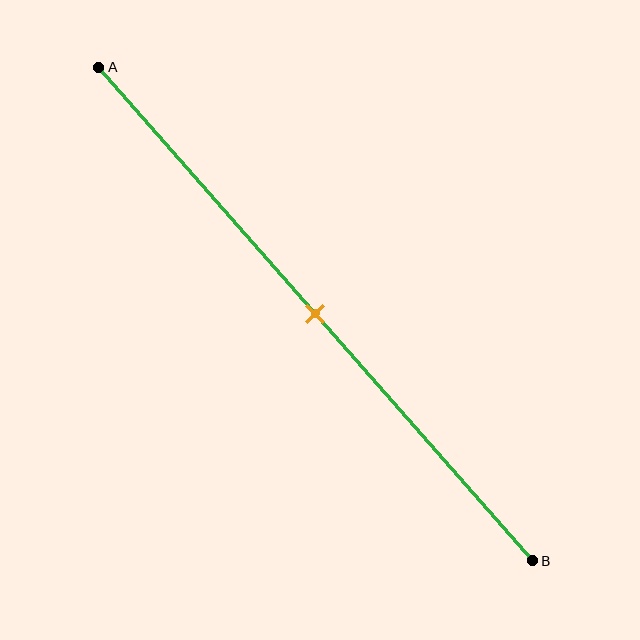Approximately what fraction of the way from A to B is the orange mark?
The orange mark is approximately 50% of the way from A to B.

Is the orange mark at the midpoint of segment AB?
Yes, the mark is approximately at the midpoint.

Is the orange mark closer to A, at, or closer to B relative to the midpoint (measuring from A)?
The orange mark is approximately at the midpoint of segment AB.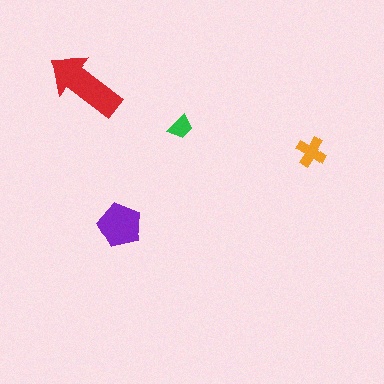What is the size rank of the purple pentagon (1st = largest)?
2nd.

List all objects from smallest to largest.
The green trapezoid, the orange cross, the purple pentagon, the red arrow.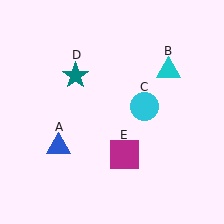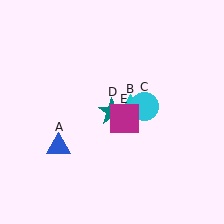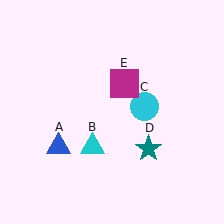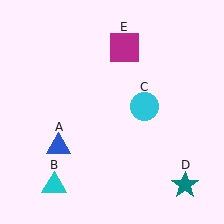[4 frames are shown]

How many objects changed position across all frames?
3 objects changed position: cyan triangle (object B), teal star (object D), magenta square (object E).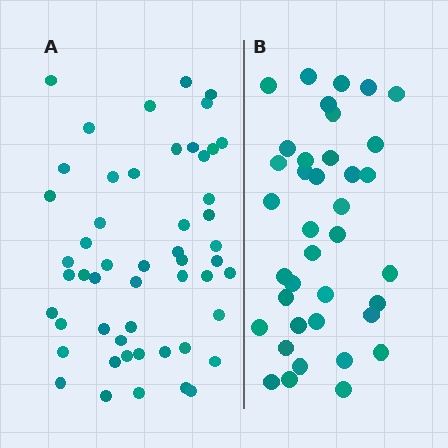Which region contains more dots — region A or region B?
Region A (the left region) has more dots.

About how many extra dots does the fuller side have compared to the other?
Region A has approximately 15 more dots than region B.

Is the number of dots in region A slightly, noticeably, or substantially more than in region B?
Region A has noticeably more, but not dramatically so. The ratio is roughly 1.4 to 1.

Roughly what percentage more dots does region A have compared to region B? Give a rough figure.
About 35% more.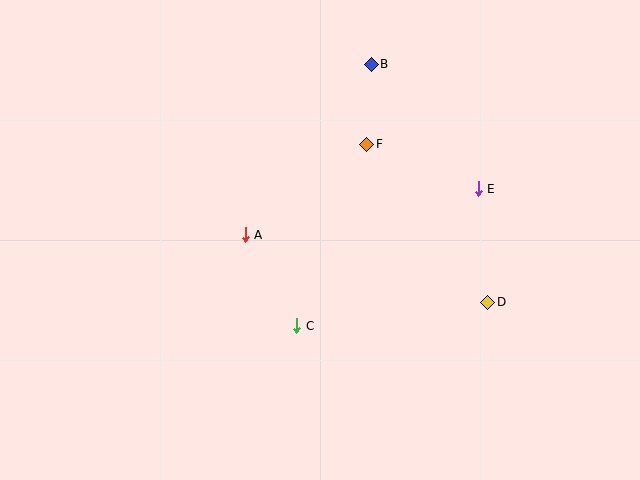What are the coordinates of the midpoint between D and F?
The midpoint between D and F is at (427, 223).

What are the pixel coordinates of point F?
Point F is at (367, 144).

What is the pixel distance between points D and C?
The distance between D and C is 192 pixels.